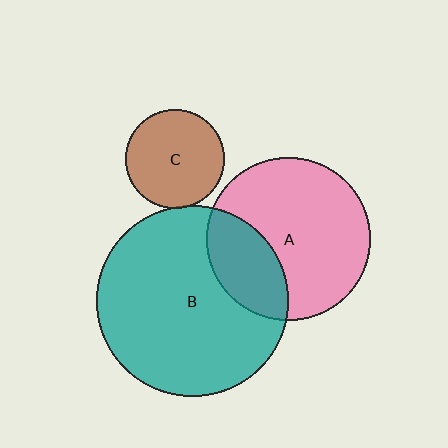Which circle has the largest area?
Circle B (teal).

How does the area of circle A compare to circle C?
Approximately 2.8 times.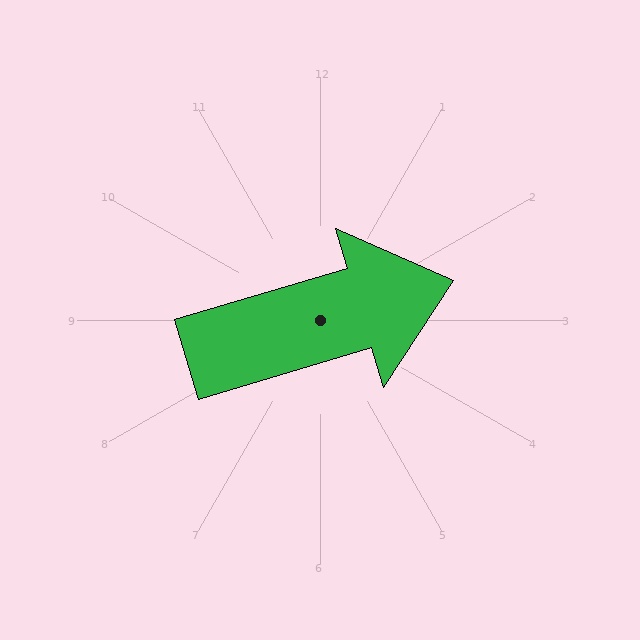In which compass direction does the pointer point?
East.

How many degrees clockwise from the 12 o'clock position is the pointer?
Approximately 73 degrees.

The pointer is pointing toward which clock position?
Roughly 2 o'clock.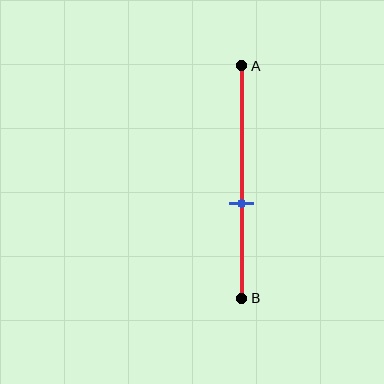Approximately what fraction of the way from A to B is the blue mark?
The blue mark is approximately 60% of the way from A to B.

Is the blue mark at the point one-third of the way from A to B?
No, the mark is at about 60% from A, not at the 33% one-third point.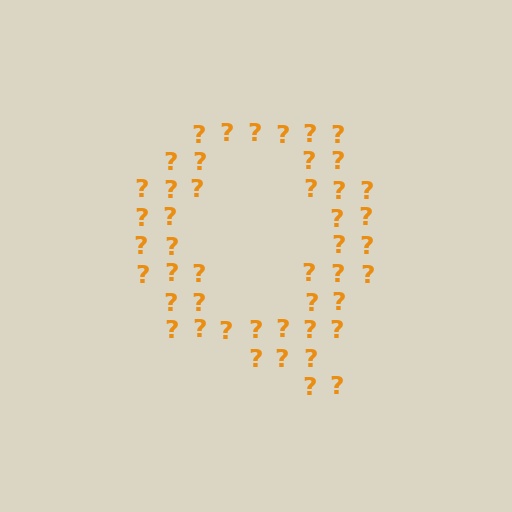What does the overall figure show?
The overall figure shows the letter Q.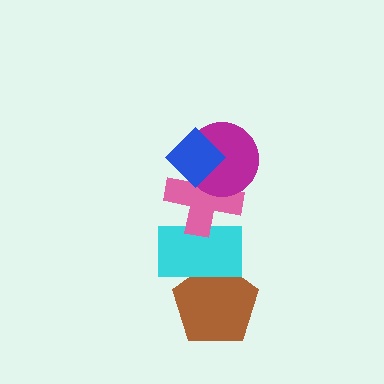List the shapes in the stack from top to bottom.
From top to bottom: the blue diamond, the magenta circle, the pink cross, the cyan rectangle, the brown pentagon.